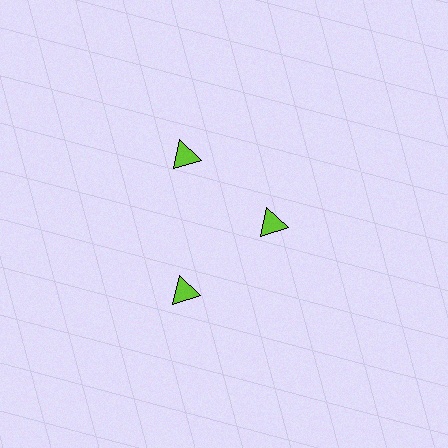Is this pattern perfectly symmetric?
No. The 3 lime triangles are arranged in a ring, but one element near the 3 o'clock position is pulled inward toward the center, breaking the 3-fold rotational symmetry.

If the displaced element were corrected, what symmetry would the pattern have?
It would have 3-fold rotational symmetry — the pattern would map onto itself every 120 degrees.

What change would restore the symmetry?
The symmetry would be restored by moving it outward, back onto the ring so that all 3 triangles sit at equal angles and equal distance from the center.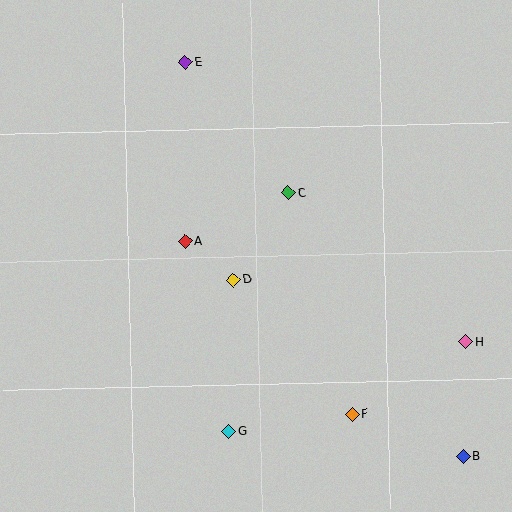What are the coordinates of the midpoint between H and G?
The midpoint between H and G is at (348, 387).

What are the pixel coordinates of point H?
Point H is at (466, 342).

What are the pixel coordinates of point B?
Point B is at (463, 457).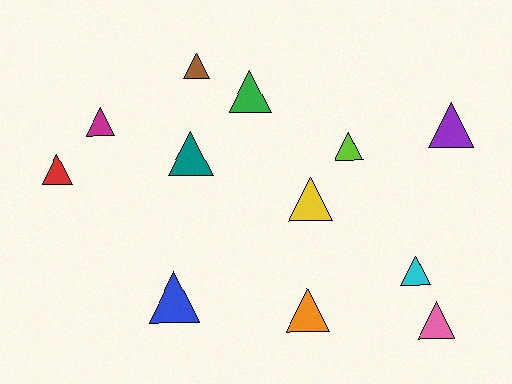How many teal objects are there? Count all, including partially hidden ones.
There is 1 teal object.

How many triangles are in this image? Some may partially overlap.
There are 12 triangles.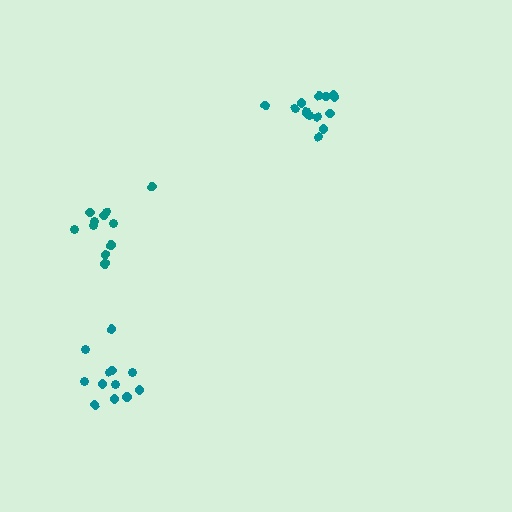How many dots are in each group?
Group 1: 14 dots, Group 2: 12 dots, Group 3: 11 dots (37 total).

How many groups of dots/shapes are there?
There are 3 groups.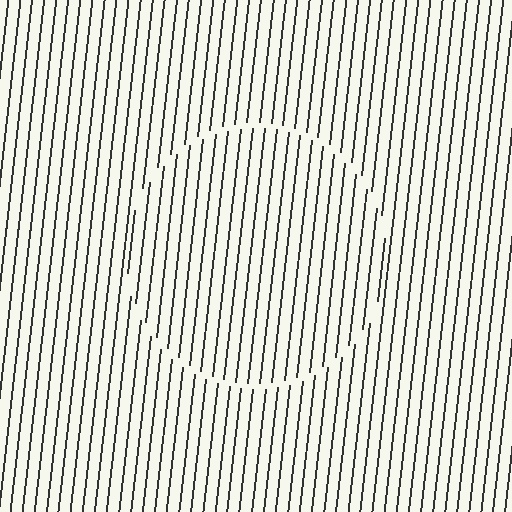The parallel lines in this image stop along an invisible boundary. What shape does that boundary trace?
An illusory circle. The interior of the shape contains the same grating, shifted by half a period — the contour is defined by the phase discontinuity where line-ends from the inner and outer gratings abut.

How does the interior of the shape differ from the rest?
The interior of the shape contains the same grating, shifted by half a period — the contour is defined by the phase discontinuity where line-ends from the inner and outer gratings abut.